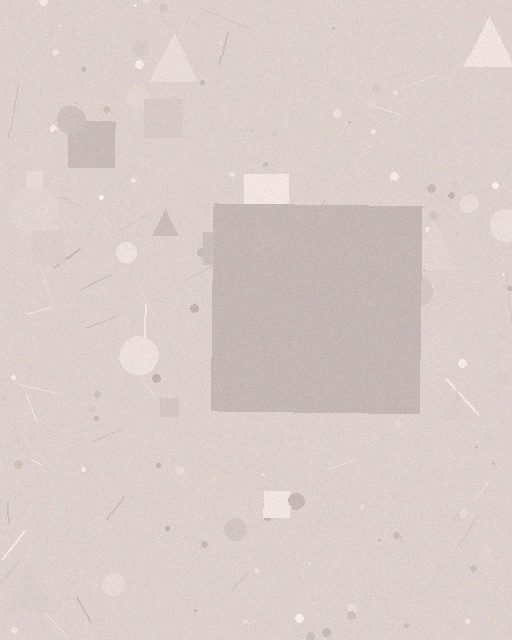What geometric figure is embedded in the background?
A square is embedded in the background.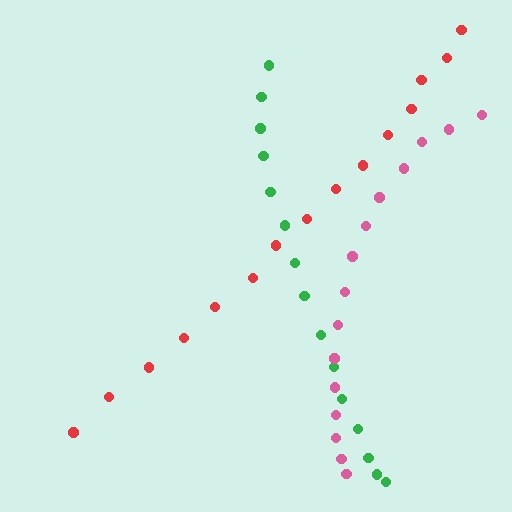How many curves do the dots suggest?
There are 3 distinct paths.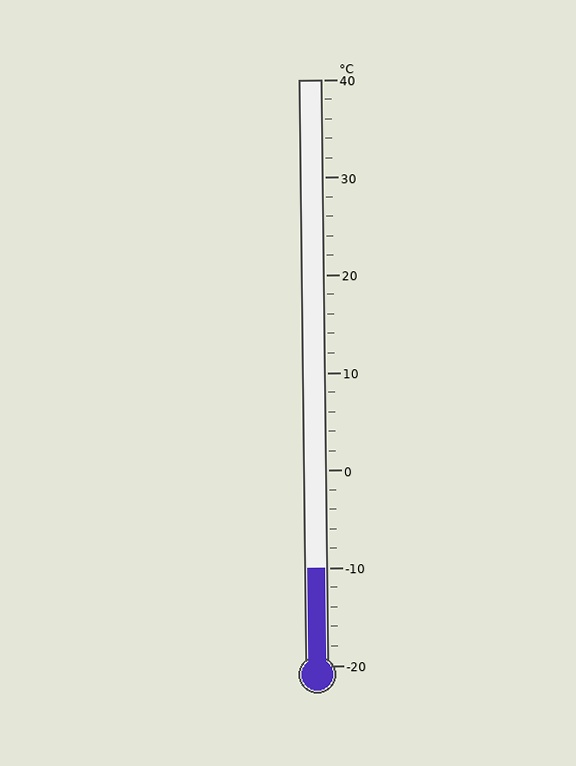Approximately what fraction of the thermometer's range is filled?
The thermometer is filled to approximately 15% of its range.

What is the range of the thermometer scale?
The thermometer scale ranges from -20°C to 40°C.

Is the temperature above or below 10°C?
The temperature is below 10°C.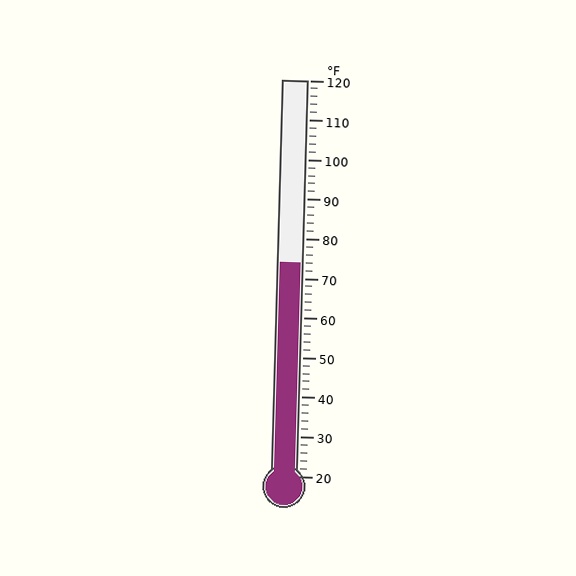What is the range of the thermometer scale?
The thermometer scale ranges from 20°F to 120°F.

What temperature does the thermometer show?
The thermometer shows approximately 74°F.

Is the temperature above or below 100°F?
The temperature is below 100°F.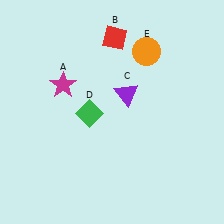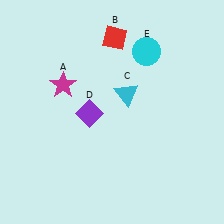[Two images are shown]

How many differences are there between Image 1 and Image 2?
There are 3 differences between the two images.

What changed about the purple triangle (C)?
In Image 1, C is purple. In Image 2, it changed to cyan.